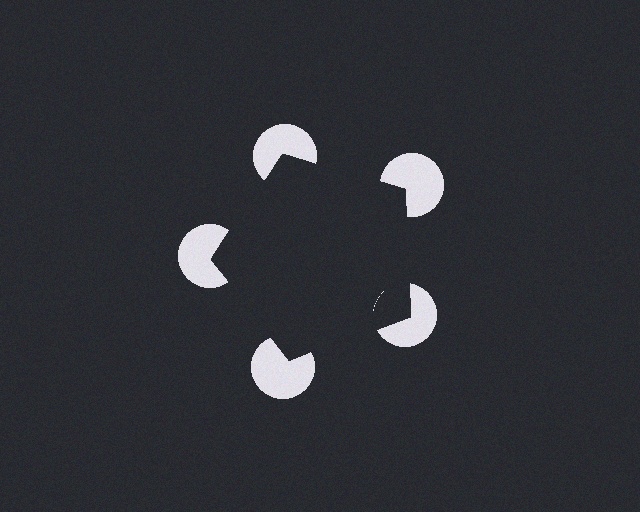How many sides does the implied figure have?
5 sides.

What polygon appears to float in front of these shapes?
An illusory pentagon — its edges are inferred from the aligned wedge cuts in the pac-man discs, not physically drawn.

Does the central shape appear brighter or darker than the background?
It typically appears slightly darker than the background, even though no actual brightness change is drawn.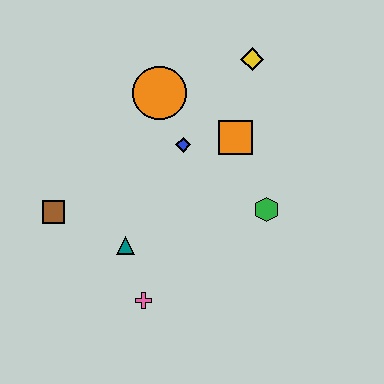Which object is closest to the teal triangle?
The pink cross is closest to the teal triangle.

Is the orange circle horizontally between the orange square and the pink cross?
Yes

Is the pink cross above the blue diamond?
No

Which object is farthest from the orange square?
The brown square is farthest from the orange square.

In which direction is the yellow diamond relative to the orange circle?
The yellow diamond is to the right of the orange circle.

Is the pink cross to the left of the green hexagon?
Yes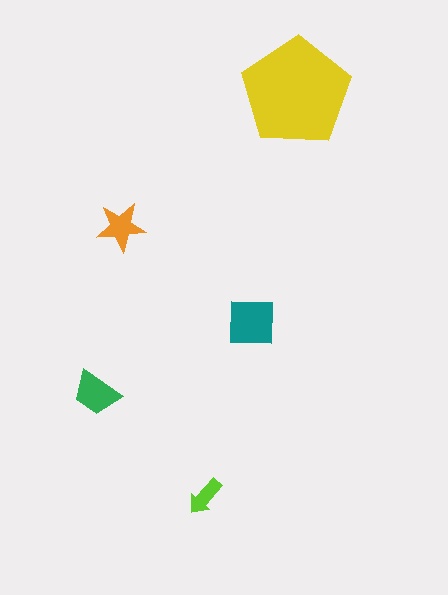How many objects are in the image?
There are 5 objects in the image.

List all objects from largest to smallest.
The yellow pentagon, the teal square, the green trapezoid, the orange star, the lime arrow.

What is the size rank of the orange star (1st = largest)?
4th.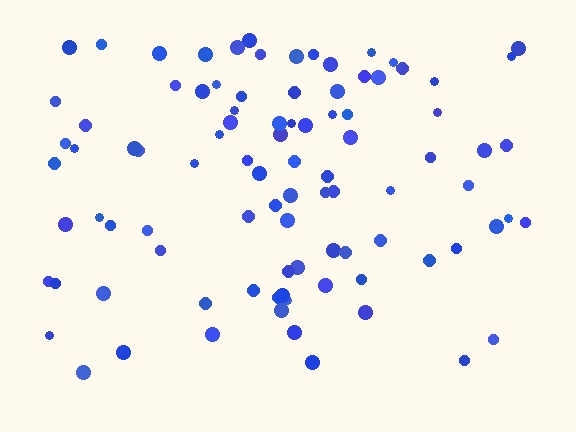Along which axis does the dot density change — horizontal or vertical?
Vertical.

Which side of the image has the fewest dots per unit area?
The bottom.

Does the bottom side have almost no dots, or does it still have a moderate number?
Still a moderate number, just noticeably fewer than the top.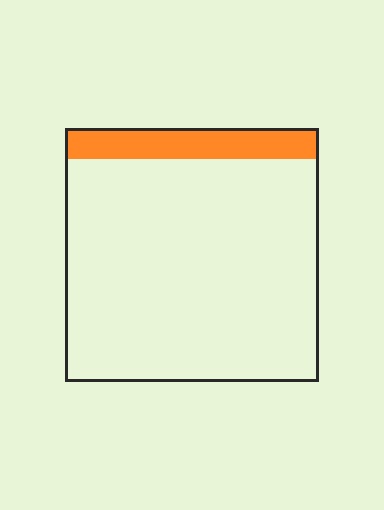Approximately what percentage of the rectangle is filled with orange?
Approximately 10%.